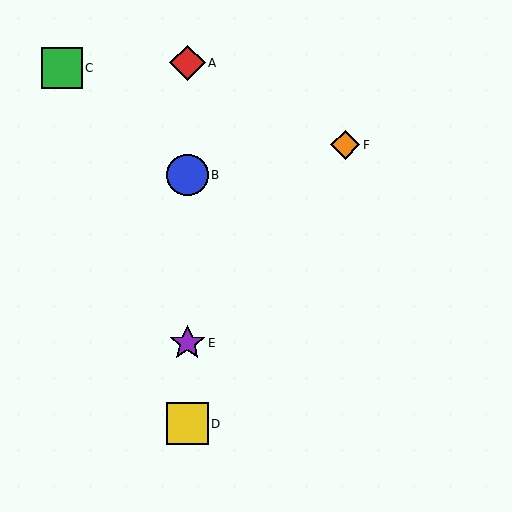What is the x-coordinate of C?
Object C is at x≈62.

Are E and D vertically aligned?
Yes, both are at x≈187.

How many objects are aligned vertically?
4 objects (A, B, D, E) are aligned vertically.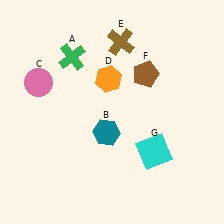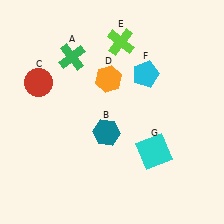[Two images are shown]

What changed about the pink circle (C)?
In Image 1, C is pink. In Image 2, it changed to red.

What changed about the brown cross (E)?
In Image 1, E is brown. In Image 2, it changed to lime.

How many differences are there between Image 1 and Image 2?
There are 3 differences between the two images.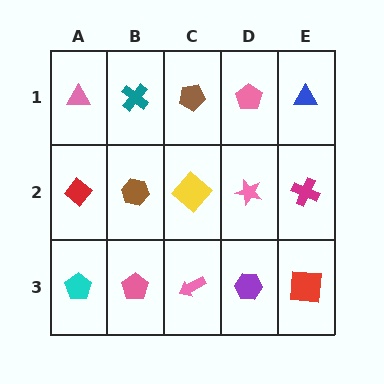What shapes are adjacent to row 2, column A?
A pink triangle (row 1, column A), a cyan pentagon (row 3, column A), a brown hexagon (row 2, column B).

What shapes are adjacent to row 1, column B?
A brown hexagon (row 2, column B), a pink triangle (row 1, column A), a brown pentagon (row 1, column C).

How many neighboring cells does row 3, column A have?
2.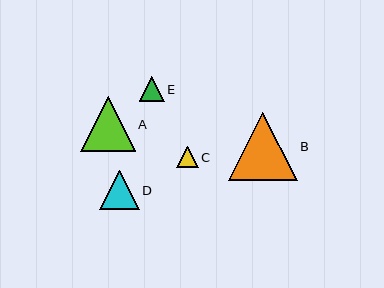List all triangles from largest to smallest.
From largest to smallest: B, A, D, E, C.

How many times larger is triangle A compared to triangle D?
Triangle A is approximately 1.4 times the size of triangle D.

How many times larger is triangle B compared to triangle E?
Triangle B is approximately 2.7 times the size of triangle E.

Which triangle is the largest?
Triangle B is the largest with a size of approximately 68 pixels.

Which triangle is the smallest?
Triangle C is the smallest with a size of approximately 22 pixels.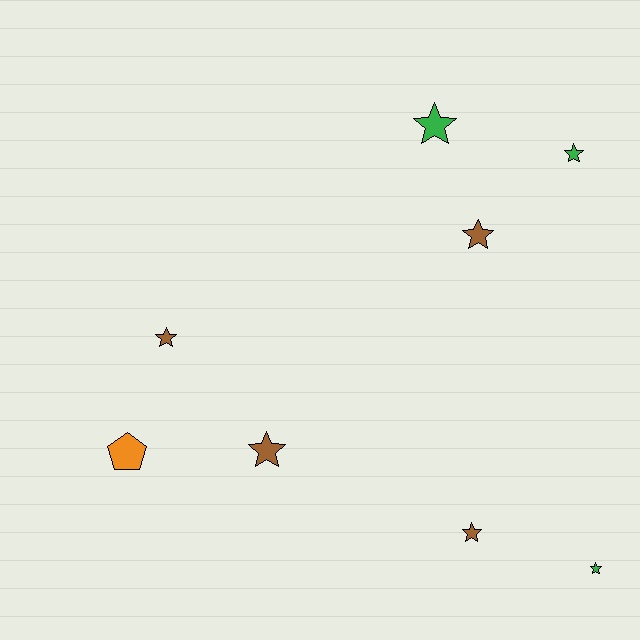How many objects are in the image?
There are 8 objects.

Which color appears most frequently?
Brown, with 4 objects.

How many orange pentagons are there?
There is 1 orange pentagon.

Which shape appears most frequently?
Star, with 7 objects.